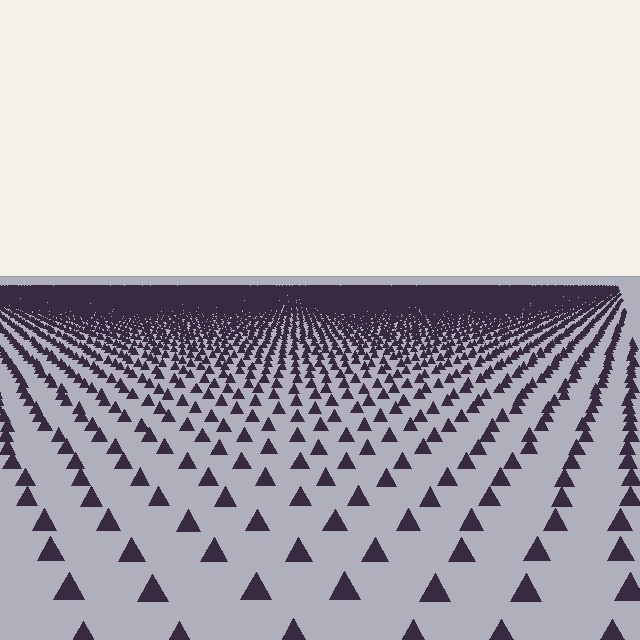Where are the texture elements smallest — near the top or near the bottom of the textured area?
Near the top.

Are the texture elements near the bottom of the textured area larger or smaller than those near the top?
Larger. Near the bottom, elements are closer to the viewer and appear at a bigger on-screen size.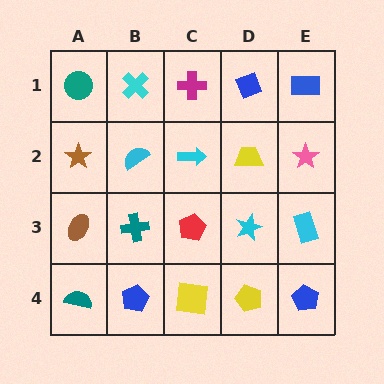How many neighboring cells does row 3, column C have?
4.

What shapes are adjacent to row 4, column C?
A red pentagon (row 3, column C), a blue pentagon (row 4, column B), a yellow pentagon (row 4, column D).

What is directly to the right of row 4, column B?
A yellow square.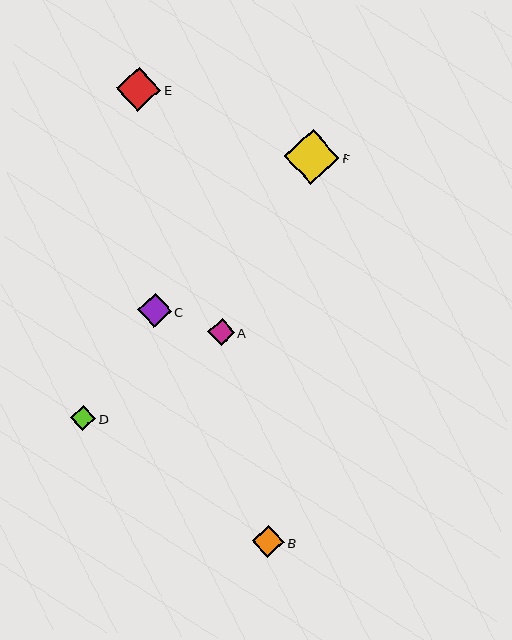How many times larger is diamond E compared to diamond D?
Diamond E is approximately 1.8 times the size of diamond D.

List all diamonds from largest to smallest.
From largest to smallest: F, E, C, B, A, D.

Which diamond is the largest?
Diamond F is the largest with a size of approximately 56 pixels.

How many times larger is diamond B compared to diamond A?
Diamond B is approximately 1.2 times the size of diamond A.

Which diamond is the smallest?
Diamond D is the smallest with a size of approximately 25 pixels.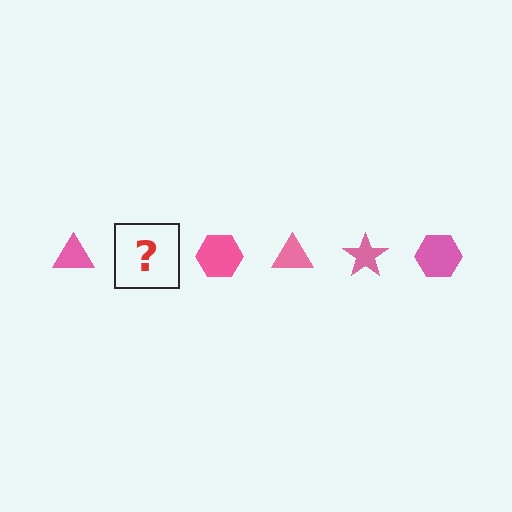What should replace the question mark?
The question mark should be replaced with a pink star.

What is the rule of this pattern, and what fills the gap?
The rule is that the pattern cycles through triangle, star, hexagon shapes in pink. The gap should be filled with a pink star.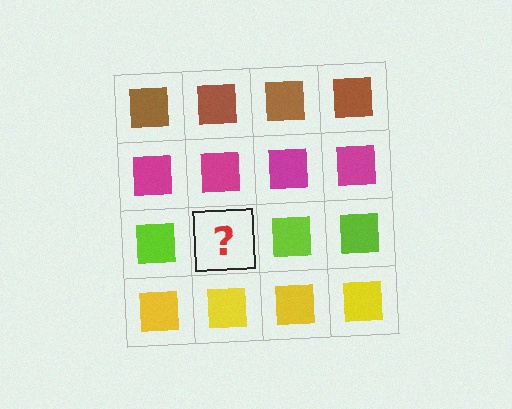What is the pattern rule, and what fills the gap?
The rule is that each row has a consistent color. The gap should be filled with a lime square.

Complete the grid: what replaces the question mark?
The question mark should be replaced with a lime square.